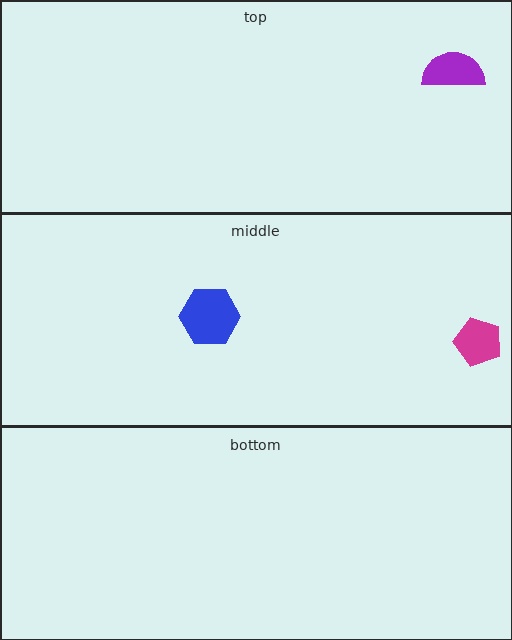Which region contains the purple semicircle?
The top region.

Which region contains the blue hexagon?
The middle region.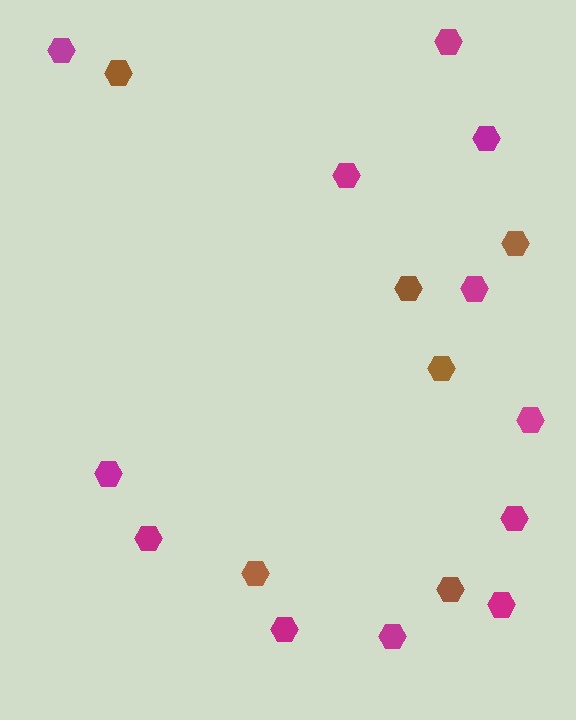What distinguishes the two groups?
There are 2 groups: one group of brown hexagons (6) and one group of magenta hexagons (12).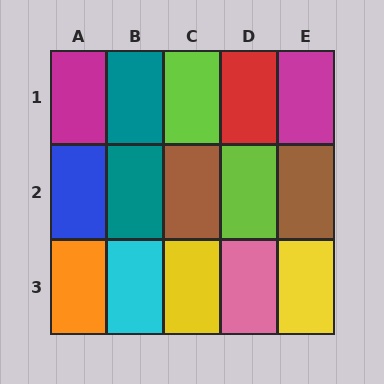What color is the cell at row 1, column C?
Lime.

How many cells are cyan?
1 cell is cyan.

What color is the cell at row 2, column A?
Blue.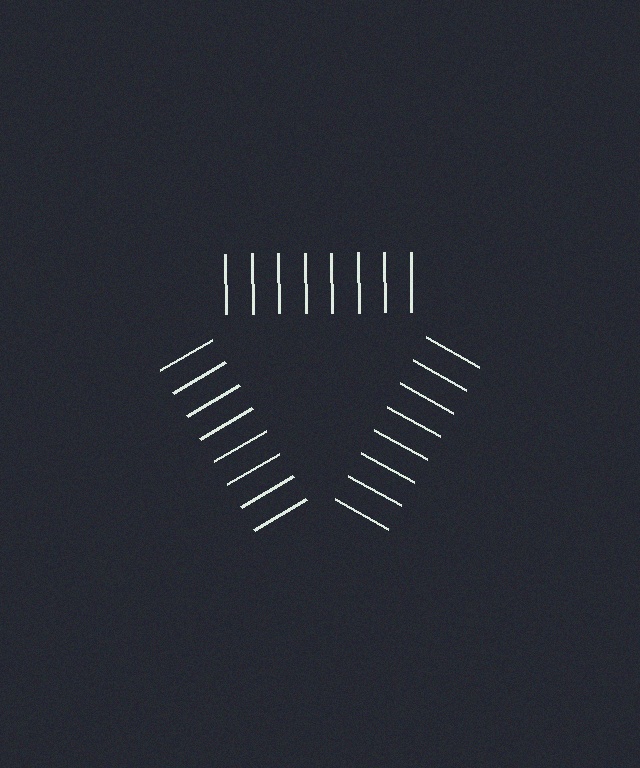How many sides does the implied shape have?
3 sides — the line-ends trace a triangle.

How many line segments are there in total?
24 — 8 along each of the 3 edges.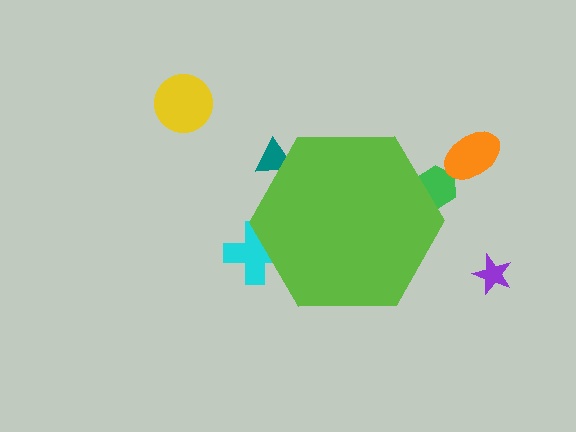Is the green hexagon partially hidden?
Yes, the green hexagon is partially hidden behind the lime hexagon.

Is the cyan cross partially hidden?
Yes, the cyan cross is partially hidden behind the lime hexagon.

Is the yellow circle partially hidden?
No, the yellow circle is fully visible.